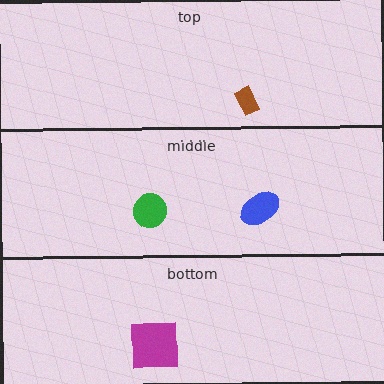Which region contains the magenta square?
The bottom region.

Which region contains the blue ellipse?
The middle region.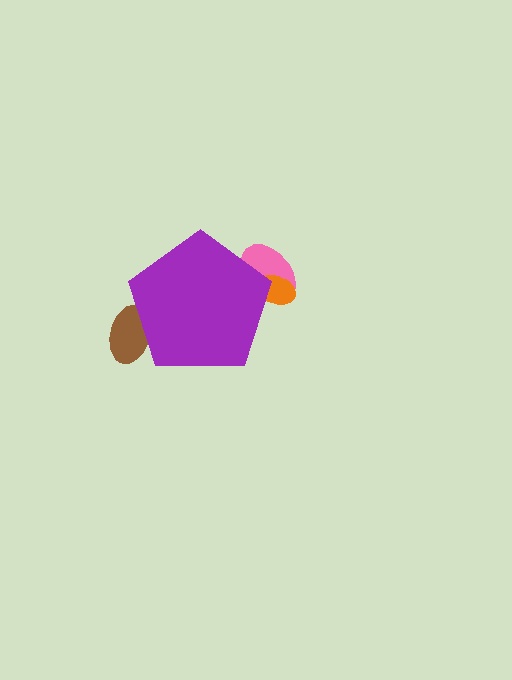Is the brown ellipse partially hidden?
Yes, the brown ellipse is partially hidden behind the purple pentagon.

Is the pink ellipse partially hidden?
Yes, the pink ellipse is partially hidden behind the purple pentagon.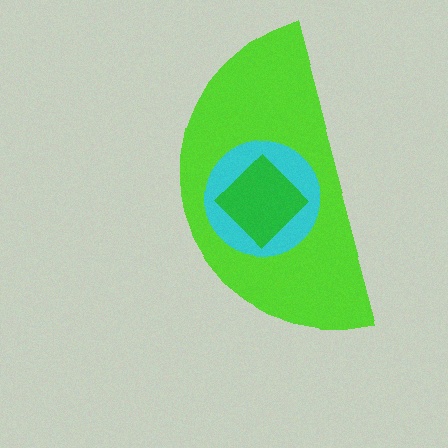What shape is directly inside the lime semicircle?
The cyan circle.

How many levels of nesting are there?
3.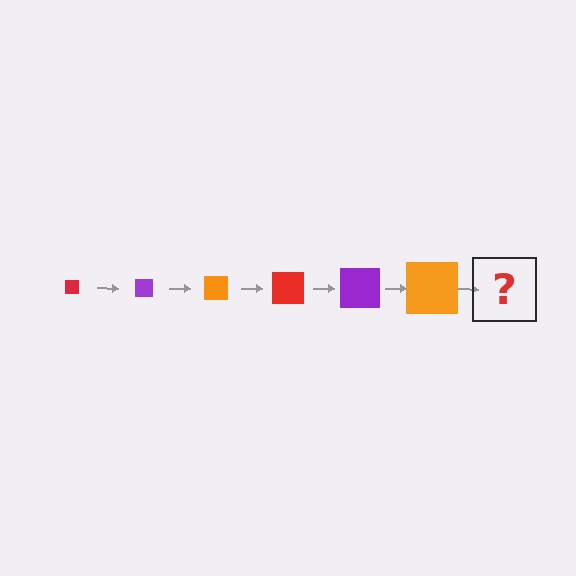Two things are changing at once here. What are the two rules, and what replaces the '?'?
The two rules are that the square grows larger each step and the color cycles through red, purple, and orange. The '?' should be a red square, larger than the previous one.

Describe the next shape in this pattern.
It should be a red square, larger than the previous one.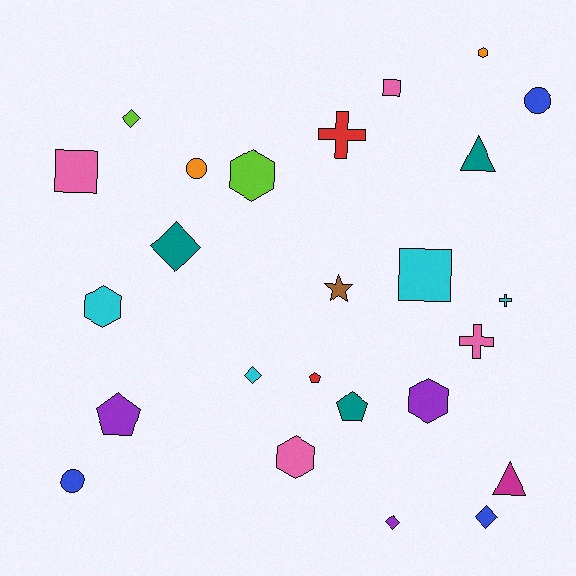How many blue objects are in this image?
There are 3 blue objects.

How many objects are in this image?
There are 25 objects.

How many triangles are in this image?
There are 2 triangles.